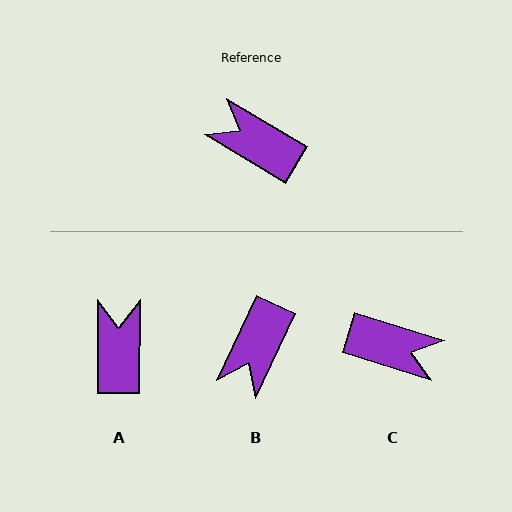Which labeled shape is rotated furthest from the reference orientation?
C, about 166 degrees away.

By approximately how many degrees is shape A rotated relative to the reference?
Approximately 59 degrees clockwise.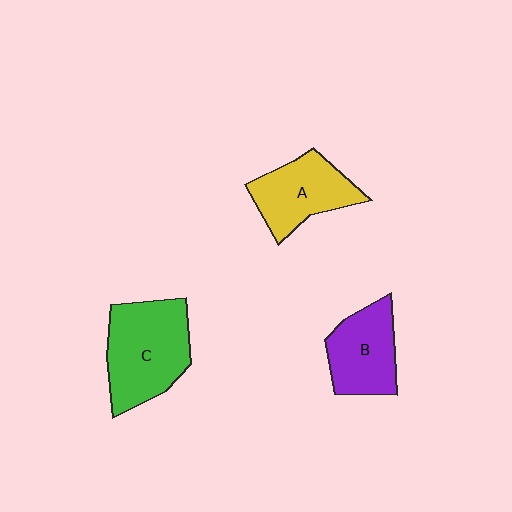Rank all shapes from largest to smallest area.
From largest to smallest: C (green), A (yellow), B (purple).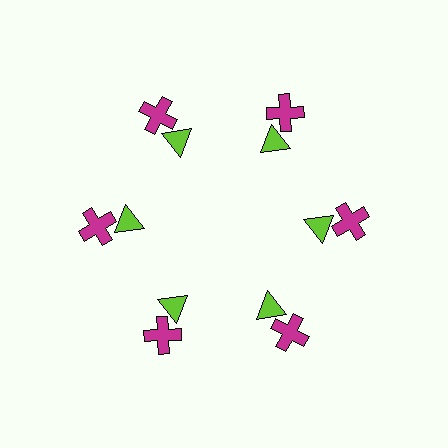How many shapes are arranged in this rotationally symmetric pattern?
There are 12 shapes, arranged in 6 groups of 2.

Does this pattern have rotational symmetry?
Yes, this pattern has 6-fold rotational symmetry. It looks the same after rotating 60 degrees around the center.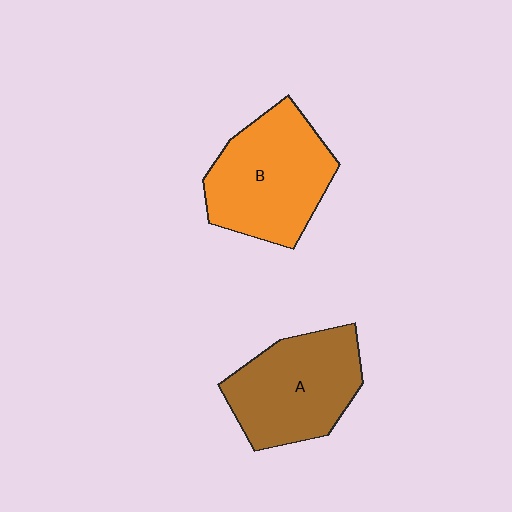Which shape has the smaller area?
Shape A (brown).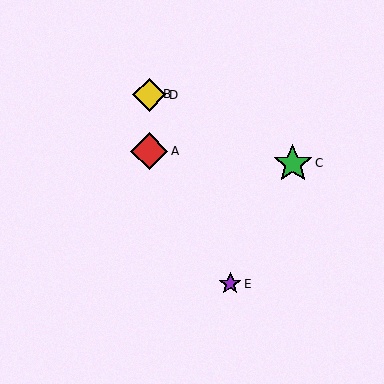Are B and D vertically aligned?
Yes, both are at x≈149.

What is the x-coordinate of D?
Object D is at x≈149.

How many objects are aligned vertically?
3 objects (A, B, D) are aligned vertically.